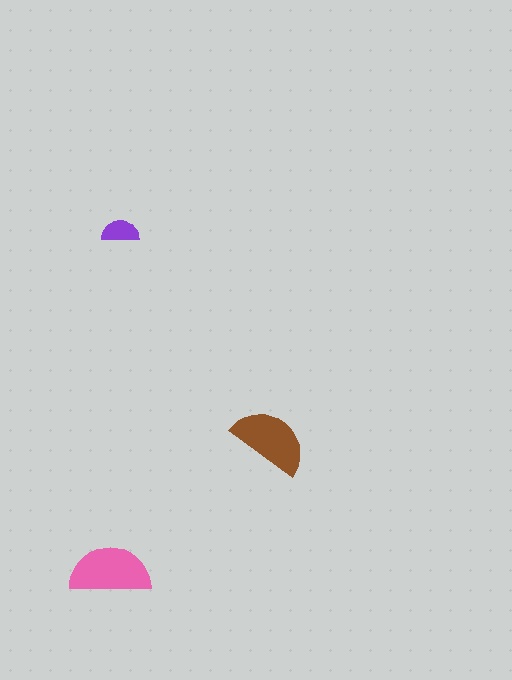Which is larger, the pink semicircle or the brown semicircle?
The pink one.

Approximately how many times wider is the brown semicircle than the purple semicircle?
About 2 times wider.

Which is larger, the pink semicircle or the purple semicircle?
The pink one.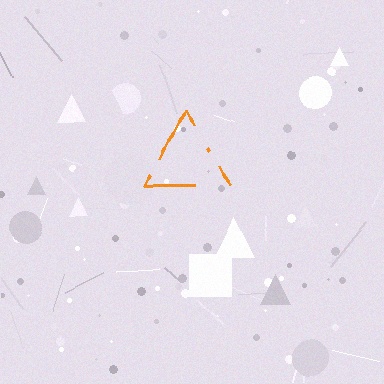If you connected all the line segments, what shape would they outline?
They would outline a triangle.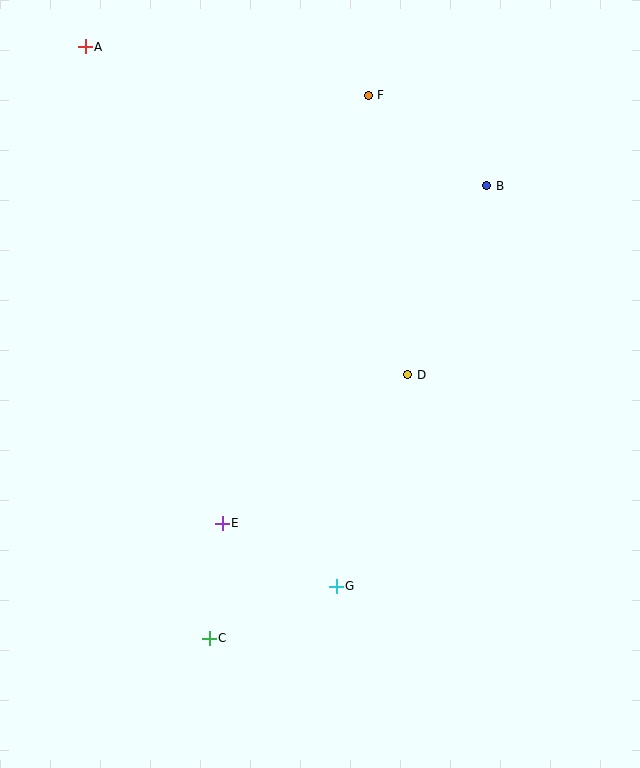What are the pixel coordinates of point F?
Point F is at (368, 95).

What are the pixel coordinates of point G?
Point G is at (336, 586).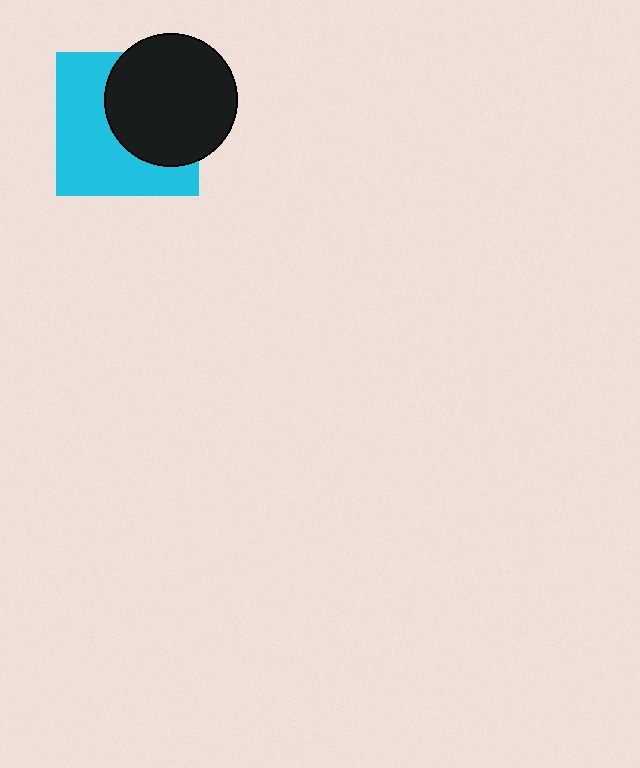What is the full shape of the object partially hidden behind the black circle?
The partially hidden object is a cyan square.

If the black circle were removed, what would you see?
You would see the complete cyan square.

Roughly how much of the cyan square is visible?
About half of it is visible (roughly 53%).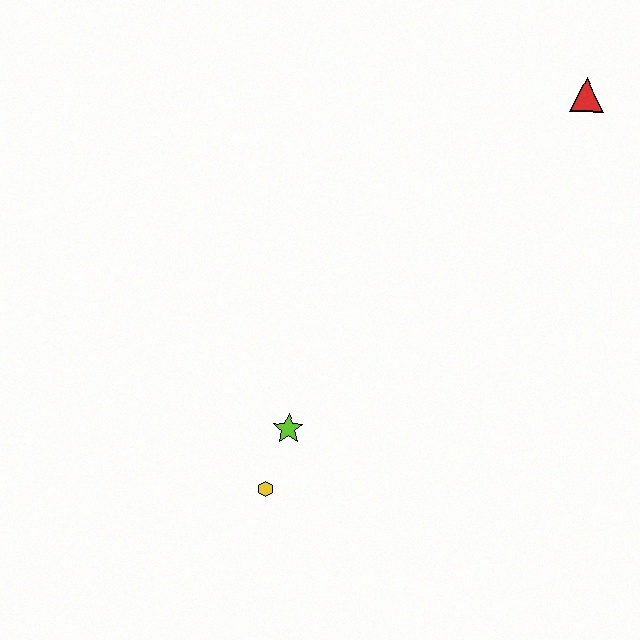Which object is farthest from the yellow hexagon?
The red triangle is farthest from the yellow hexagon.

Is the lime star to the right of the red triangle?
No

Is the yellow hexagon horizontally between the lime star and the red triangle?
No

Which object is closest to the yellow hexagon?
The lime star is closest to the yellow hexagon.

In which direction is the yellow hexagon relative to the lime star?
The yellow hexagon is below the lime star.